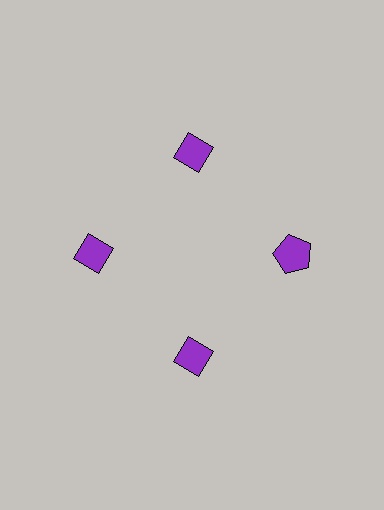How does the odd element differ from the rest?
It has a different shape: pentagon instead of diamond.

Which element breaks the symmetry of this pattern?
The purple pentagon at roughly the 3 o'clock position breaks the symmetry. All other shapes are purple diamonds.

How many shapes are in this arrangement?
There are 4 shapes arranged in a ring pattern.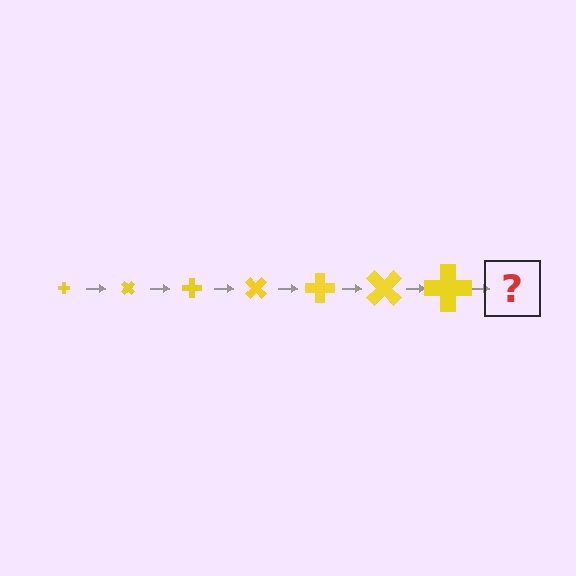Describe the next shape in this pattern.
It should be a cross, larger than the previous one and rotated 315 degrees from the start.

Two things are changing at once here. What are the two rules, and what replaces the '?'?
The two rules are that the cross grows larger each step and it rotates 45 degrees each step. The '?' should be a cross, larger than the previous one and rotated 315 degrees from the start.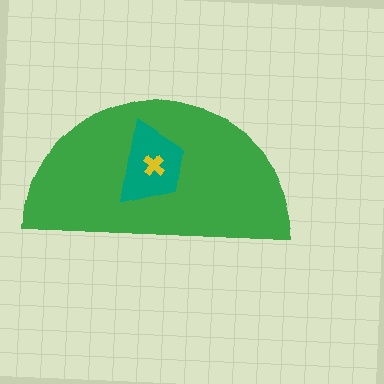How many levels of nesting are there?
3.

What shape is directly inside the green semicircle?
The teal trapezoid.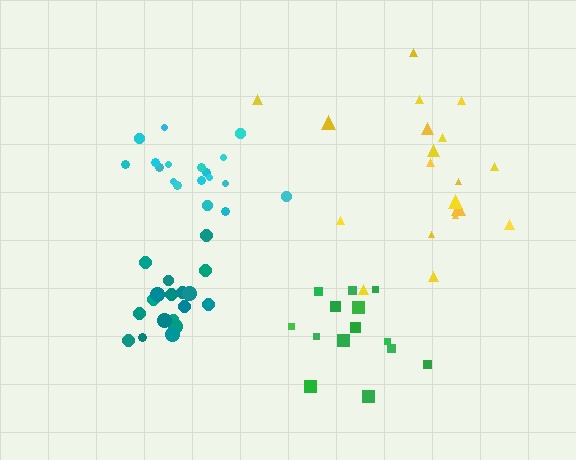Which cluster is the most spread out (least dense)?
Yellow.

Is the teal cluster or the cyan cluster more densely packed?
Teal.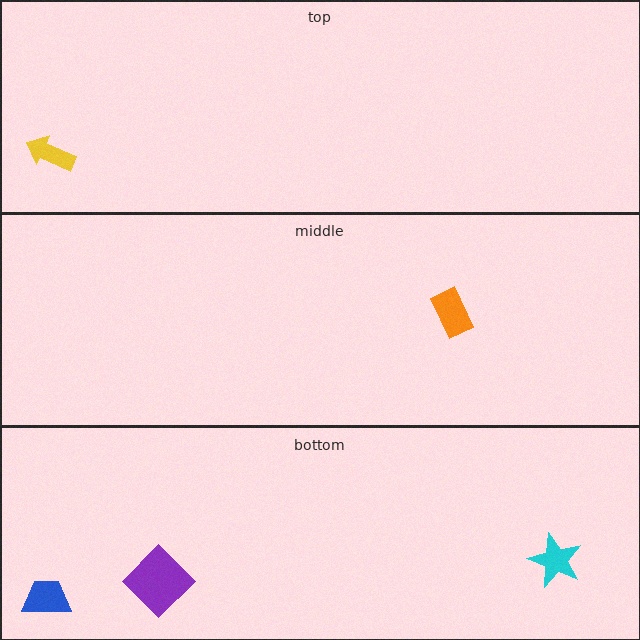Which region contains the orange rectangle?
The middle region.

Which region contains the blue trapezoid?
The bottom region.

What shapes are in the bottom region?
The blue trapezoid, the purple diamond, the cyan star.